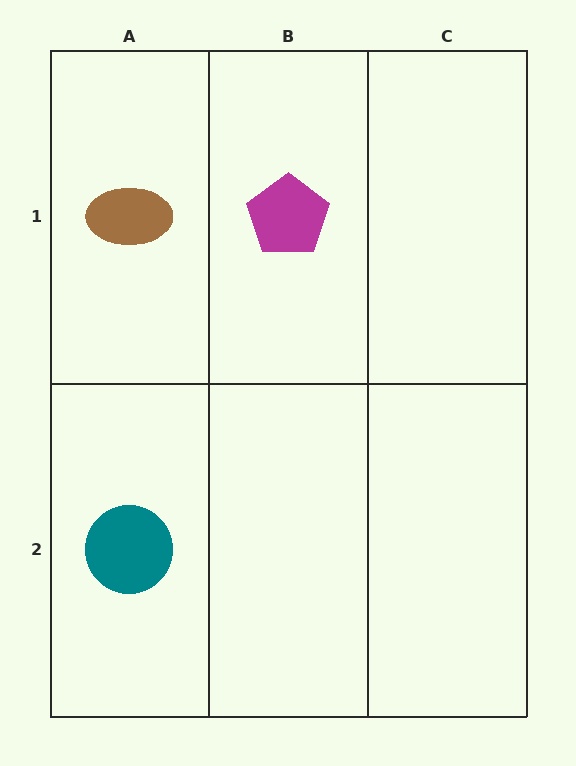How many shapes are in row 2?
1 shape.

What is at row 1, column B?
A magenta pentagon.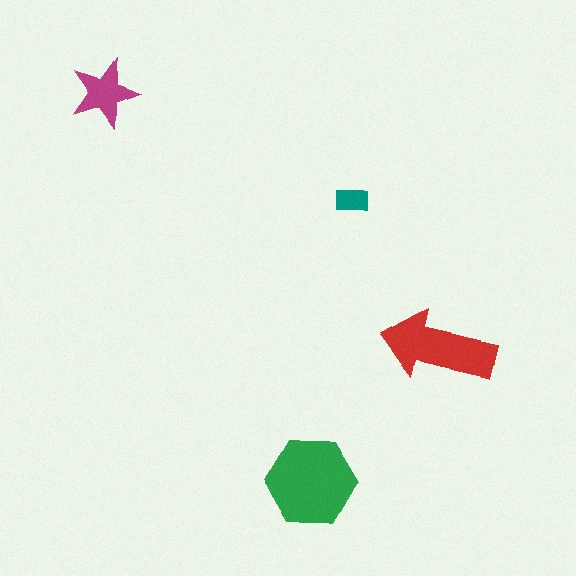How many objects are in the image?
There are 4 objects in the image.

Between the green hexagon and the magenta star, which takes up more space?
The green hexagon.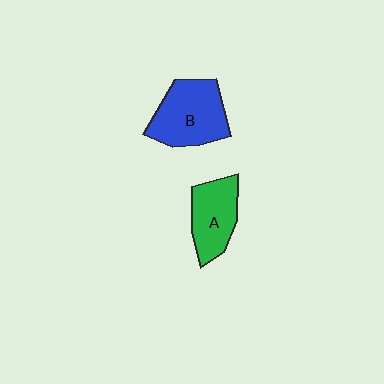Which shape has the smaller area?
Shape A (green).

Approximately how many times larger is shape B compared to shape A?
Approximately 1.3 times.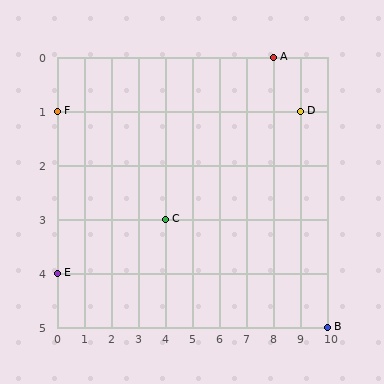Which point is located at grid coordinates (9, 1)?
Point D is at (9, 1).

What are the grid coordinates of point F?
Point F is at grid coordinates (0, 1).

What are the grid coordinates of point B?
Point B is at grid coordinates (10, 5).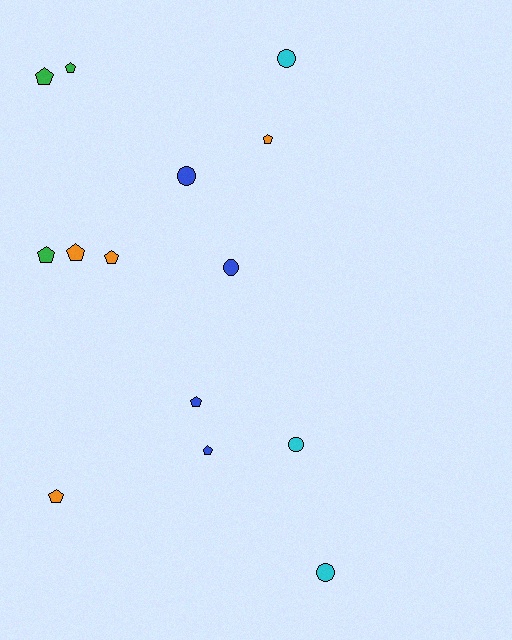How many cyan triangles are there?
There are no cyan triangles.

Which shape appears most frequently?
Pentagon, with 9 objects.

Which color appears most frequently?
Orange, with 4 objects.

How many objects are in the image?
There are 14 objects.